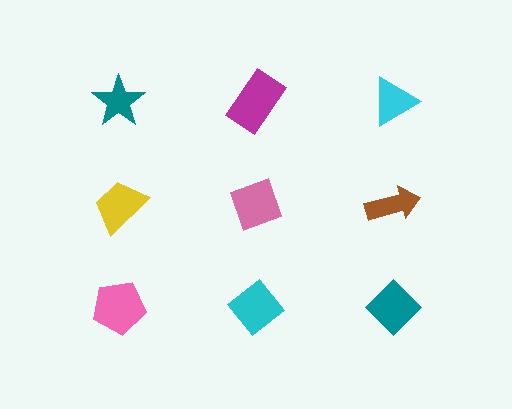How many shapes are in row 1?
3 shapes.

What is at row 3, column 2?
A cyan diamond.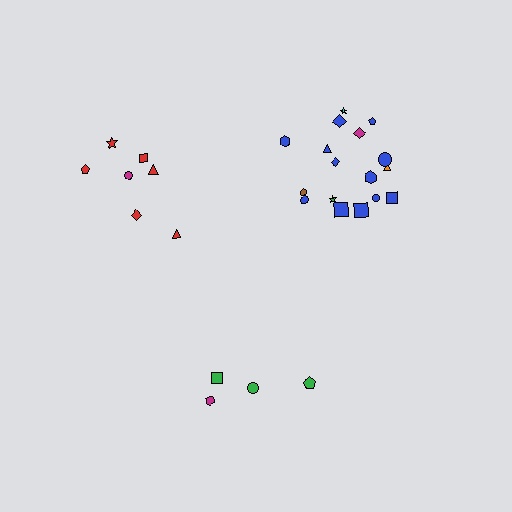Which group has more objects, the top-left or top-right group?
The top-right group.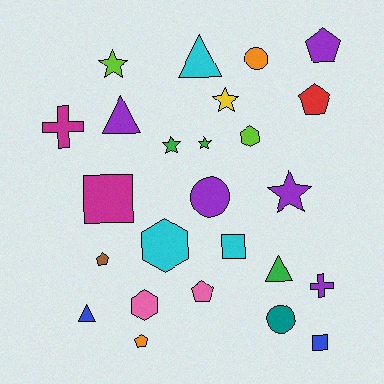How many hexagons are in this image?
There are 3 hexagons.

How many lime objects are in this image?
There are 2 lime objects.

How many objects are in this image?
There are 25 objects.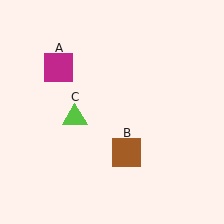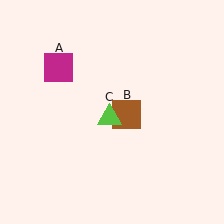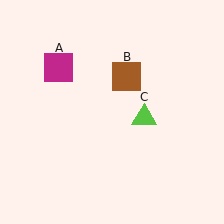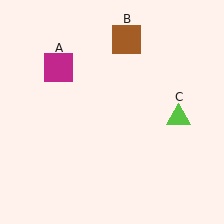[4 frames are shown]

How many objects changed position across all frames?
2 objects changed position: brown square (object B), lime triangle (object C).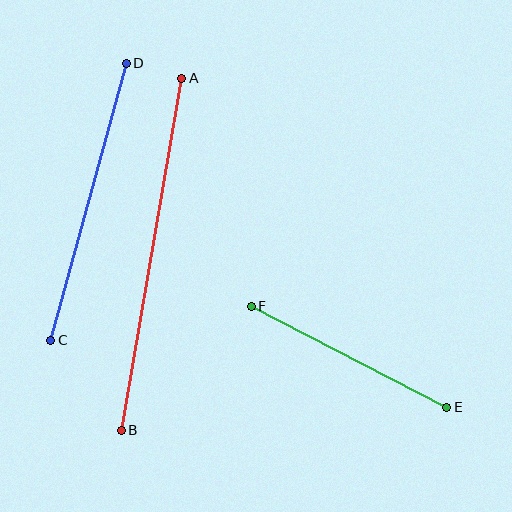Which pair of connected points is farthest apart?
Points A and B are farthest apart.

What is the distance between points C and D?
The distance is approximately 287 pixels.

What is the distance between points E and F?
The distance is approximately 220 pixels.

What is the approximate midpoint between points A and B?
The midpoint is at approximately (151, 254) pixels.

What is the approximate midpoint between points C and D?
The midpoint is at approximately (88, 202) pixels.